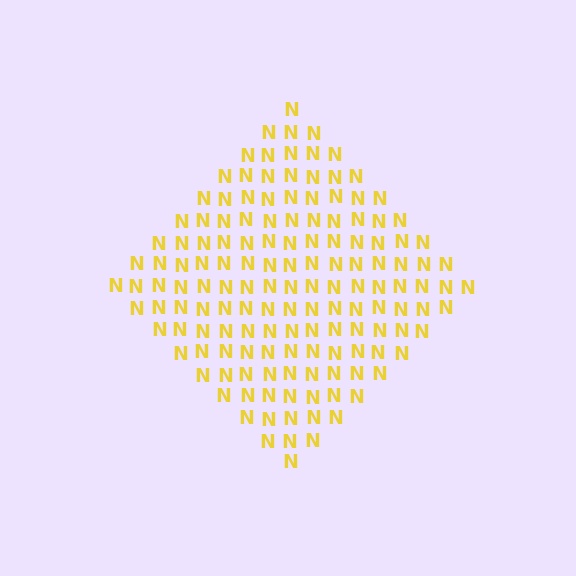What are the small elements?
The small elements are letter N's.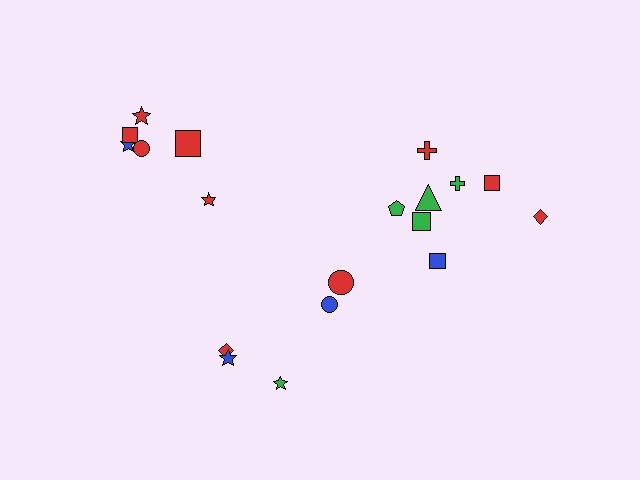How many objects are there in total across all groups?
There are 19 objects.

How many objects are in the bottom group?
There are 5 objects.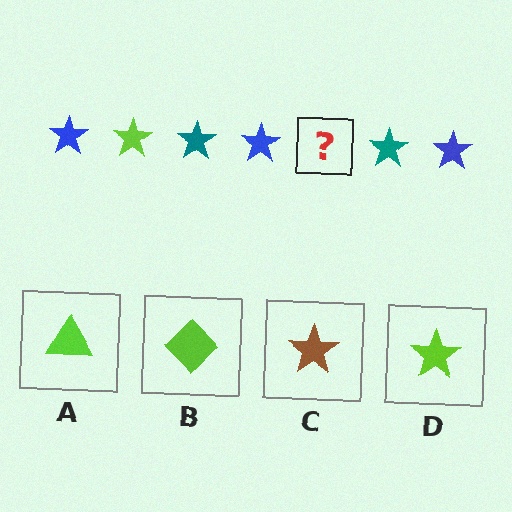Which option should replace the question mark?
Option D.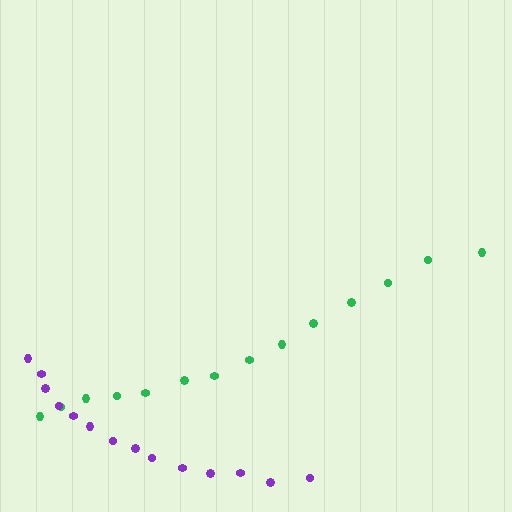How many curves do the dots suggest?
There are 2 distinct paths.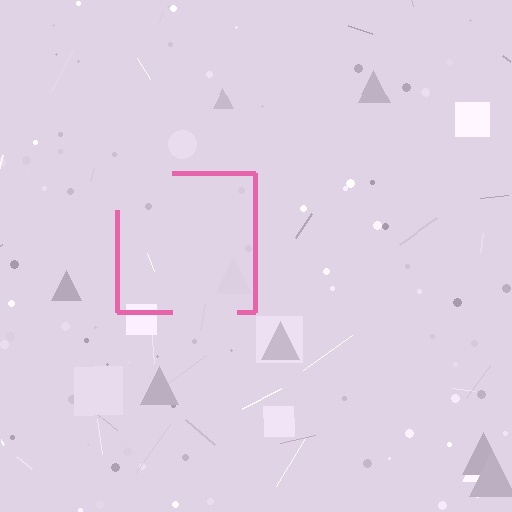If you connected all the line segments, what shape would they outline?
They would outline a square.